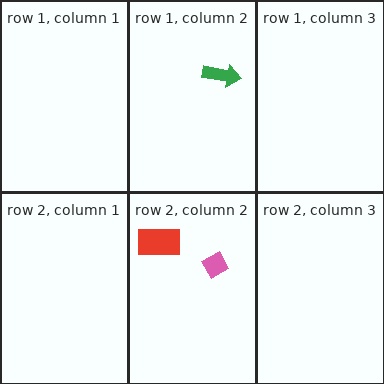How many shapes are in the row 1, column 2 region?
1.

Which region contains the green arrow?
The row 1, column 2 region.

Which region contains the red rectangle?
The row 2, column 2 region.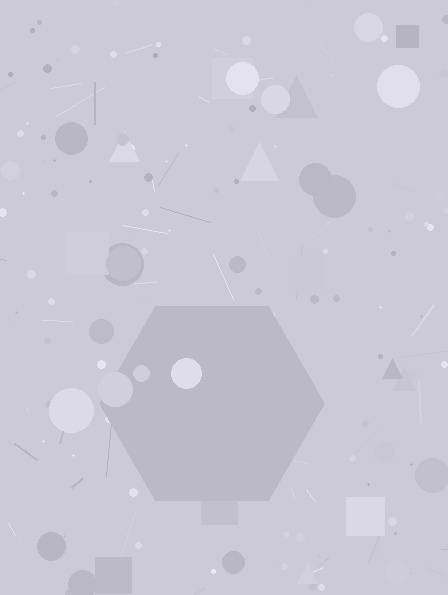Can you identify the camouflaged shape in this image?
The camouflaged shape is a hexagon.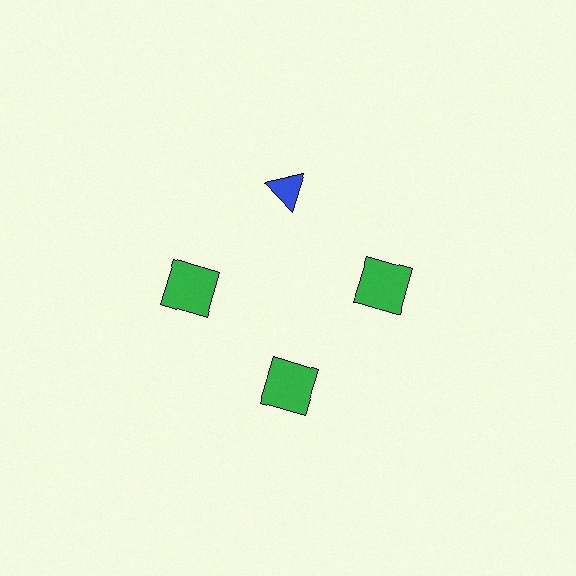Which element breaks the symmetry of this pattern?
The blue triangle at roughly the 12 o'clock position breaks the symmetry. All other shapes are green squares.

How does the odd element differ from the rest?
It differs in both color (blue instead of green) and shape (triangle instead of square).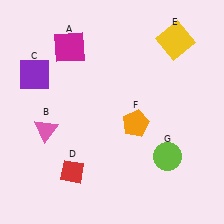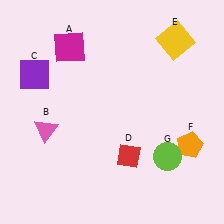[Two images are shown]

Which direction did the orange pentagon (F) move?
The orange pentagon (F) moved right.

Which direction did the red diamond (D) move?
The red diamond (D) moved right.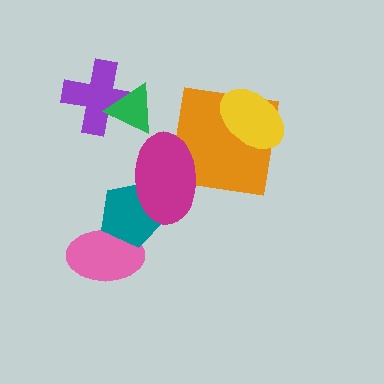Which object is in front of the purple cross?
The green triangle is in front of the purple cross.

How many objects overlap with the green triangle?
1 object overlaps with the green triangle.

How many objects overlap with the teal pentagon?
2 objects overlap with the teal pentagon.